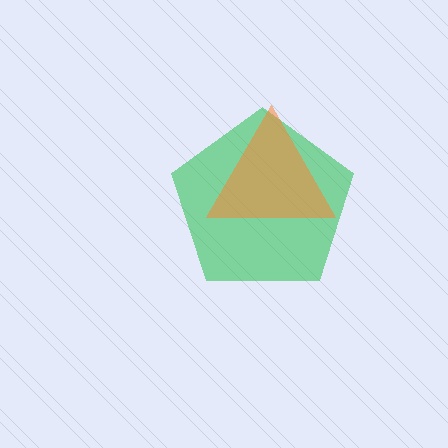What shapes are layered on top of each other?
The layered shapes are: a green pentagon, an orange triangle.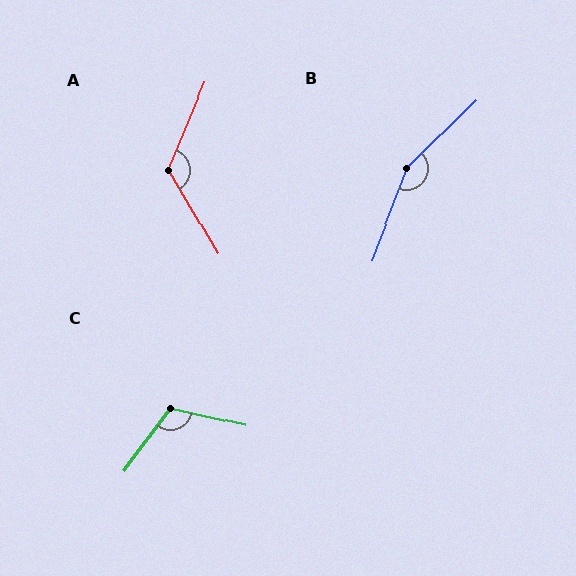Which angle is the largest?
B, at approximately 155 degrees.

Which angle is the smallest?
C, at approximately 113 degrees.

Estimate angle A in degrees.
Approximately 126 degrees.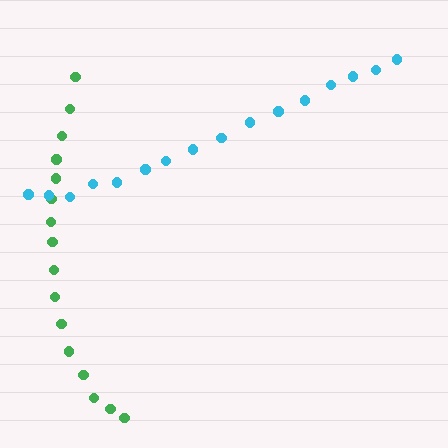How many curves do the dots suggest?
There are 2 distinct paths.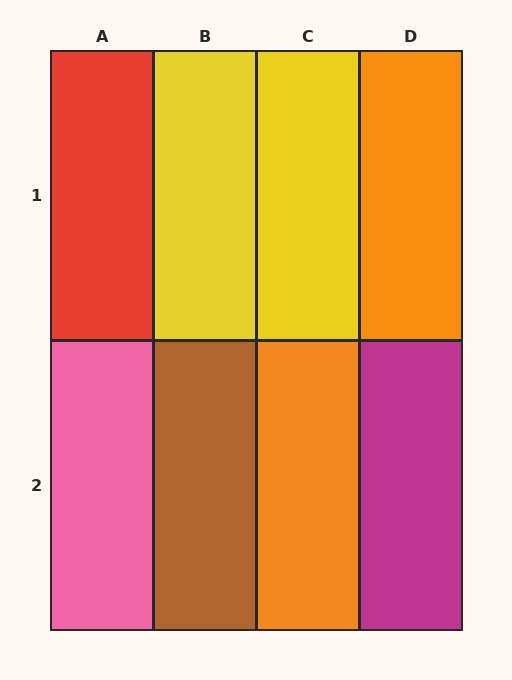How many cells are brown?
1 cell is brown.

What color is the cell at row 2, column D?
Magenta.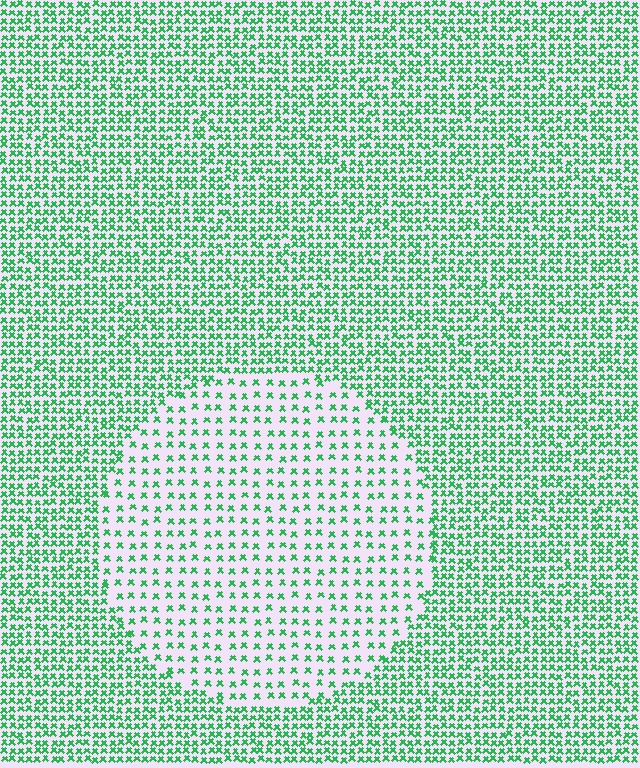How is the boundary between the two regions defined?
The boundary is defined by a change in element density (approximately 2.3x ratio). All elements are the same color, size, and shape.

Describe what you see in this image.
The image contains small green elements arranged at two different densities. A circle-shaped region is visible where the elements are less densely packed than the surrounding area.